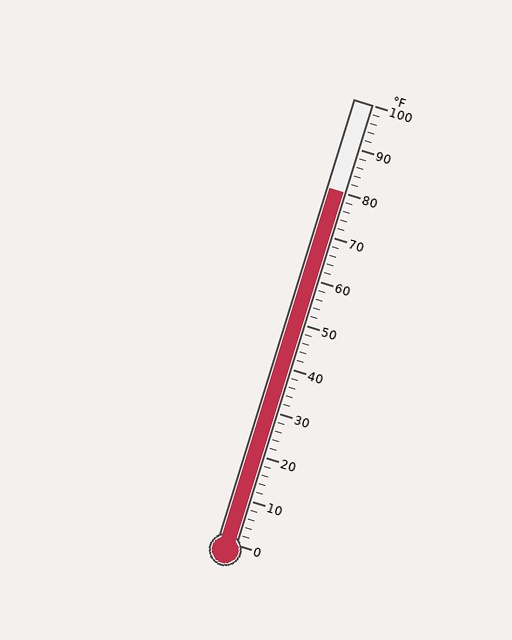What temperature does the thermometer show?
The thermometer shows approximately 80°F.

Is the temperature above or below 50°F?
The temperature is above 50°F.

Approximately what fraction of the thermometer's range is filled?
The thermometer is filled to approximately 80% of its range.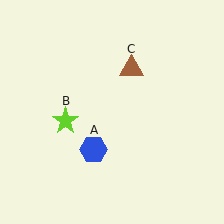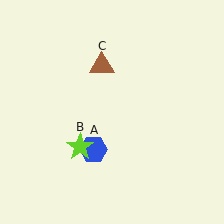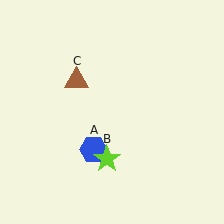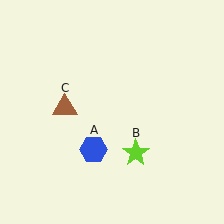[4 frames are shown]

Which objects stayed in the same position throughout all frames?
Blue hexagon (object A) remained stationary.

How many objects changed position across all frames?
2 objects changed position: lime star (object B), brown triangle (object C).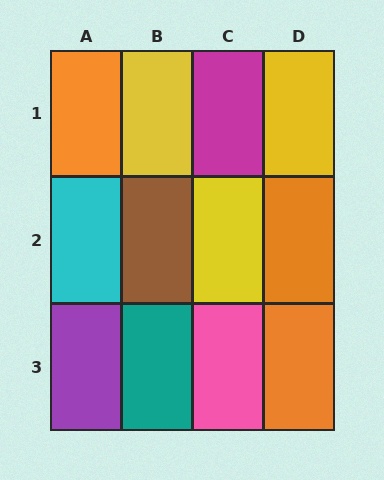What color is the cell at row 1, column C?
Magenta.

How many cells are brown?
1 cell is brown.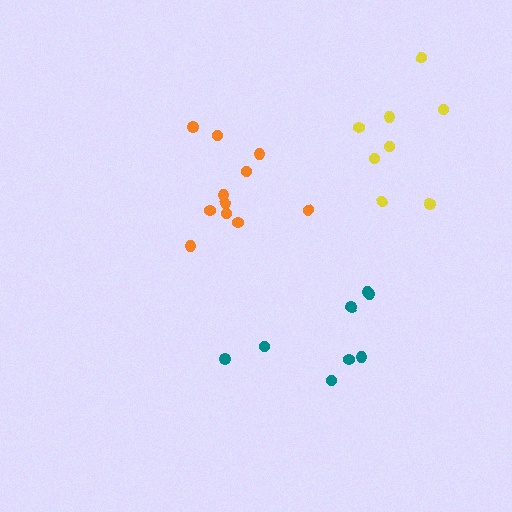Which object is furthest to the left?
The orange cluster is leftmost.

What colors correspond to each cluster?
The clusters are colored: orange, teal, yellow.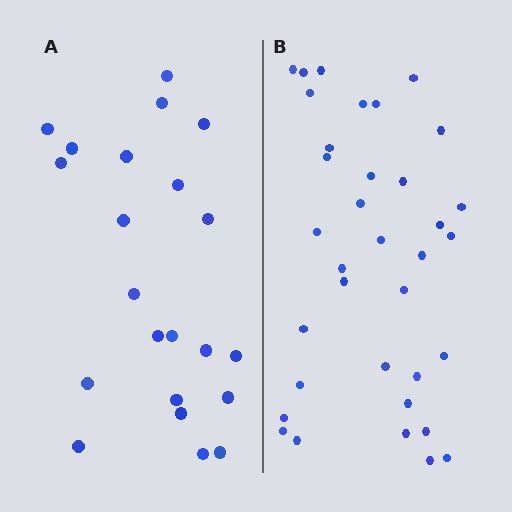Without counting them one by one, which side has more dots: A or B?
Region B (the right region) has more dots.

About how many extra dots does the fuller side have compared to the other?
Region B has approximately 15 more dots than region A.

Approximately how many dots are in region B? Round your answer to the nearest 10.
About 40 dots. (The exact count is 35, which rounds to 40.)